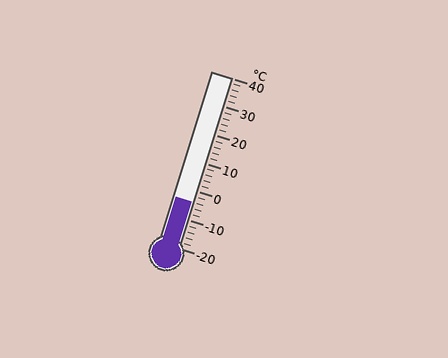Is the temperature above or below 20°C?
The temperature is below 20°C.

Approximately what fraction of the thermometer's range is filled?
The thermometer is filled to approximately 25% of its range.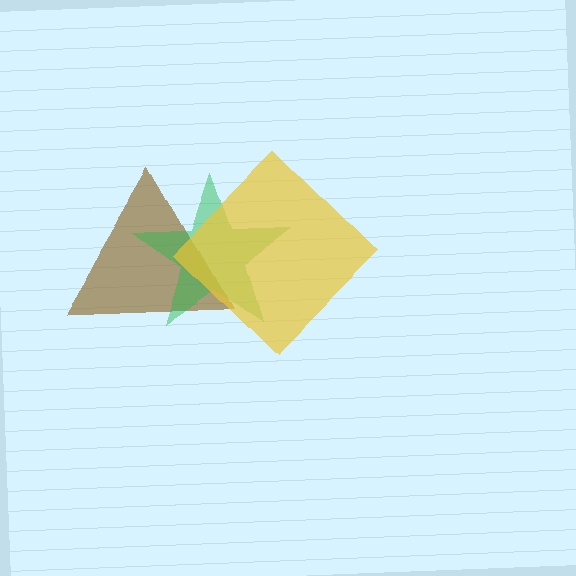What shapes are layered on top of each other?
The layered shapes are: a brown triangle, a green star, a yellow diamond.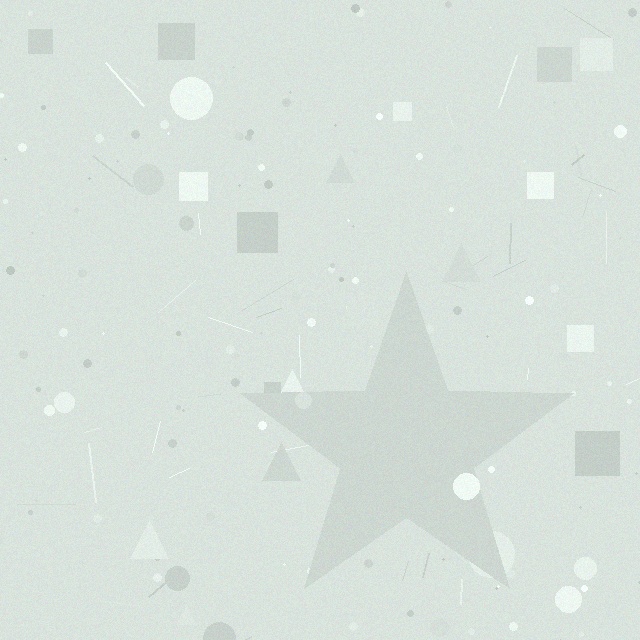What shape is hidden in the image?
A star is hidden in the image.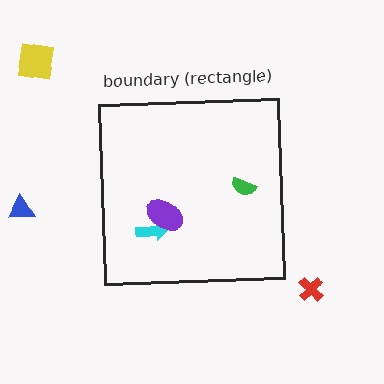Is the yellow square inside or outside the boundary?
Outside.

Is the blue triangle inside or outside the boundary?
Outside.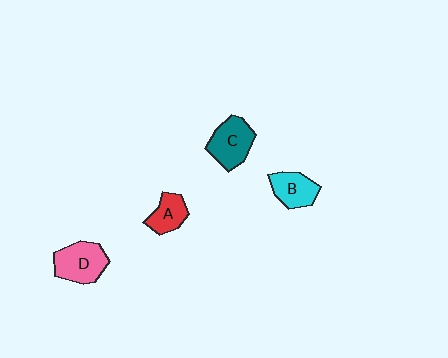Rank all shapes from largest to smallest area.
From largest to smallest: D (pink), C (teal), B (cyan), A (red).